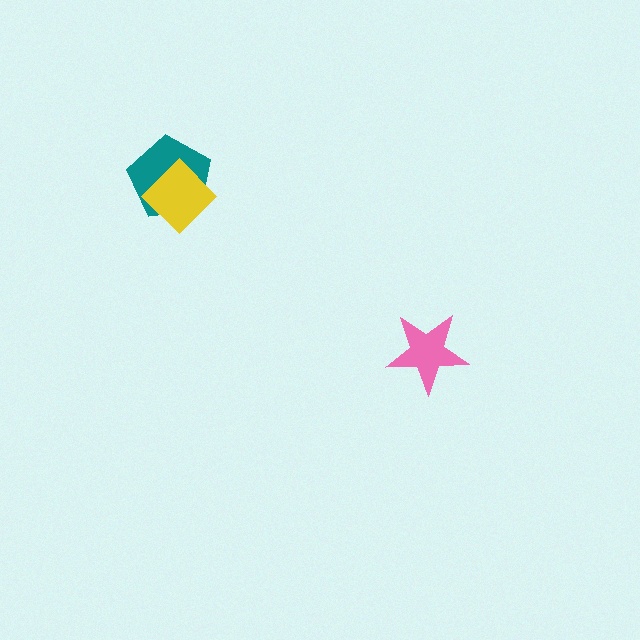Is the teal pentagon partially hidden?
Yes, it is partially covered by another shape.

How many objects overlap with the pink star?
0 objects overlap with the pink star.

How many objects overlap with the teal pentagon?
1 object overlaps with the teal pentagon.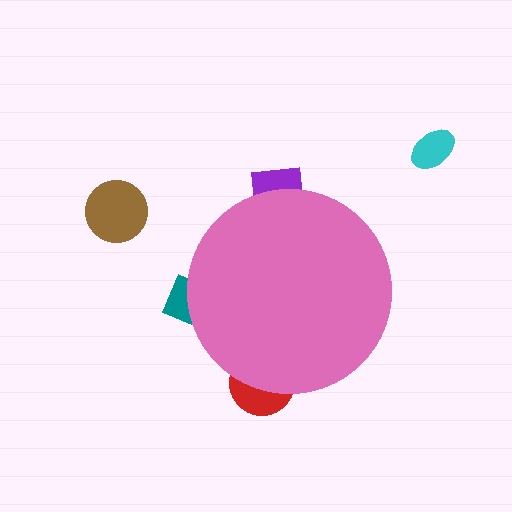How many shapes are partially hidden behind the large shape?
3 shapes are partially hidden.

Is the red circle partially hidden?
Yes, the red circle is partially hidden behind the pink circle.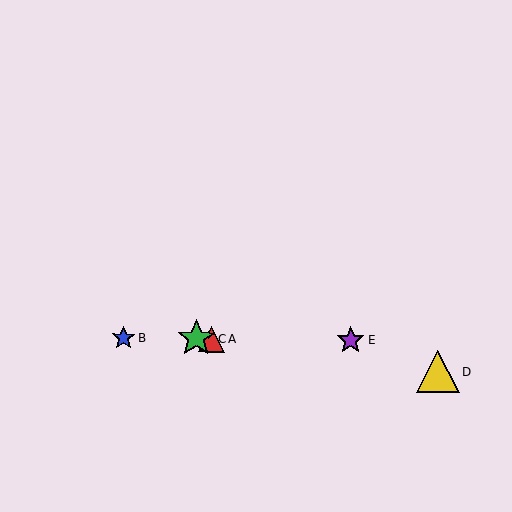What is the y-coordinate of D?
Object D is at y≈371.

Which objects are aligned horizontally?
Objects A, B, C, E are aligned horizontally.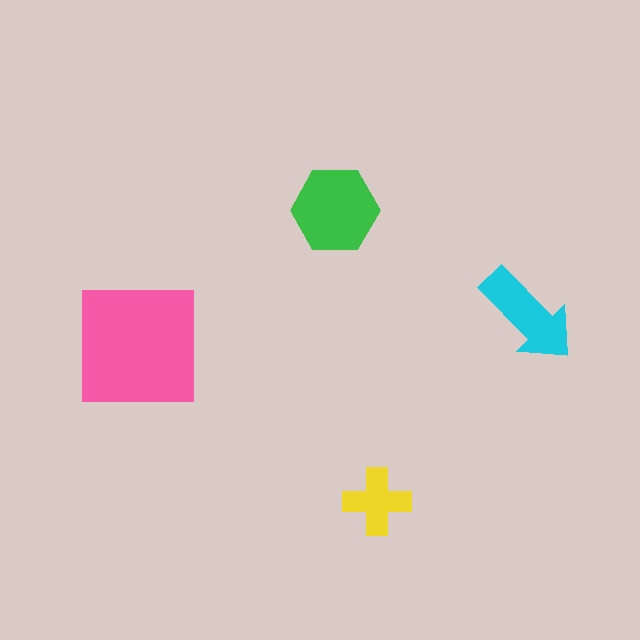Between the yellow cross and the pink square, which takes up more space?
The pink square.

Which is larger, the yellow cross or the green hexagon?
The green hexagon.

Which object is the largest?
The pink square.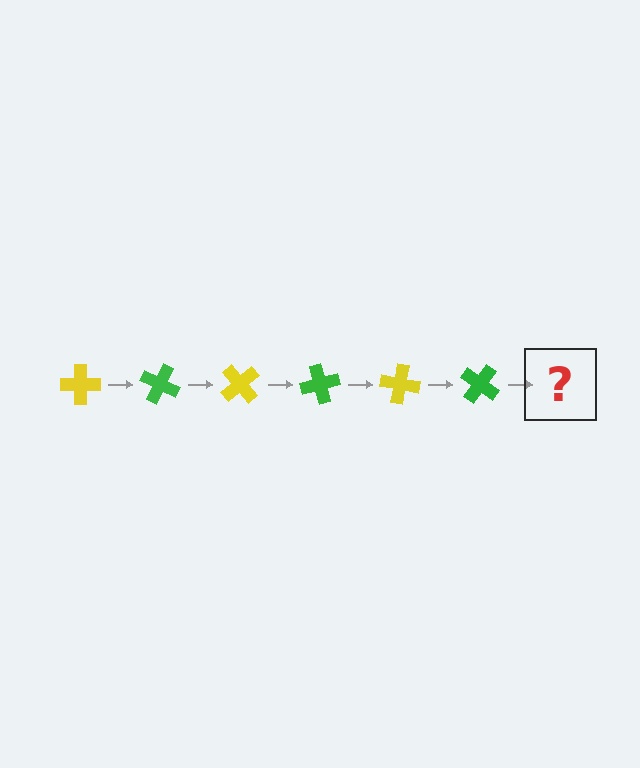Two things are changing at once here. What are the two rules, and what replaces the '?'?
The two rules are that it rotates 25 degrees each step and the color cycles through yellow and green. The '?' should be a yellow cross, rotated 150 degrees from the start.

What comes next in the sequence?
The next element should be a yellow cross, rotated 150 degrees from the start.